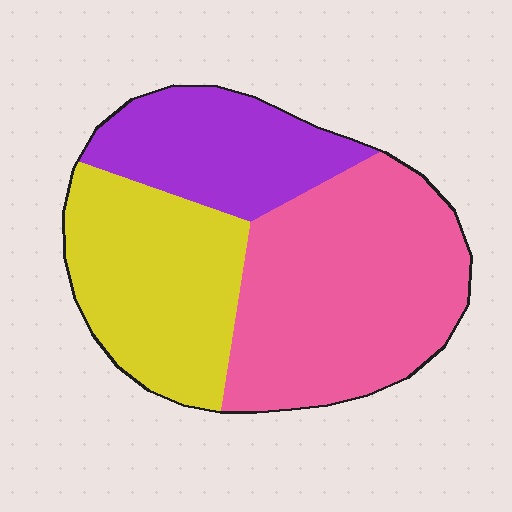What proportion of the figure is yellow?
Yellow takes up about one third (1/3) of the figure.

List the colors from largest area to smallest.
From largest to smallest: pink, yellow, purple.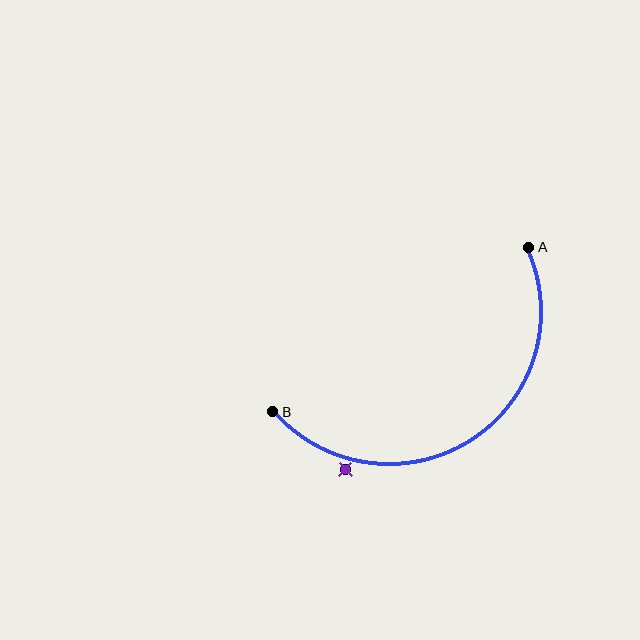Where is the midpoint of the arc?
The arc midpoint is the point on the curve farthest from the straight line joining A and B. It sits below that line.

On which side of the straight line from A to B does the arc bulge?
The arc bulges below the straight line connecting A and B.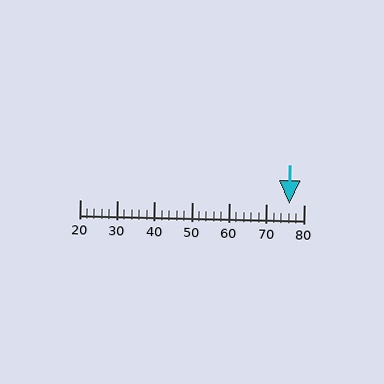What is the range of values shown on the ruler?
The ruler shows values from 20 to 80.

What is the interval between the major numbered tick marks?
The major tick marks are spaced 10 units apart.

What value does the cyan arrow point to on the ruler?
The cyan arrow points to approximately 76.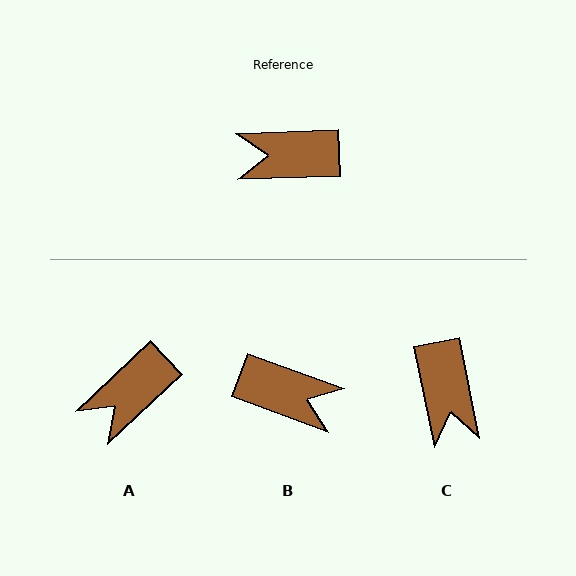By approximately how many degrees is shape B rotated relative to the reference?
Approximately 158 degrees counter-clockwise.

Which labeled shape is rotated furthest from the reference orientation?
B, about 158 degrees away.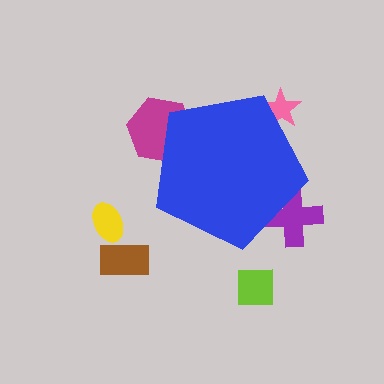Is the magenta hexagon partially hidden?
Yes, the magenta hexagon is partially hidden behind the blue pentagon.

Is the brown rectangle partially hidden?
No, the brown rectangle is fully visible.